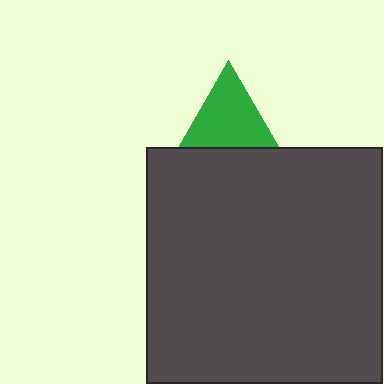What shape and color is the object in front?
The object in front is a dark gray square.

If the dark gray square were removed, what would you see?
You would see the complete green triangle.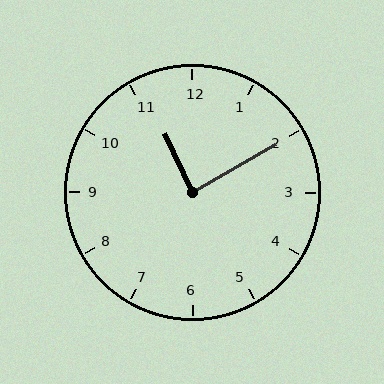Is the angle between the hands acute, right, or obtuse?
It is right.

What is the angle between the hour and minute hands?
Approximately 85 degrees.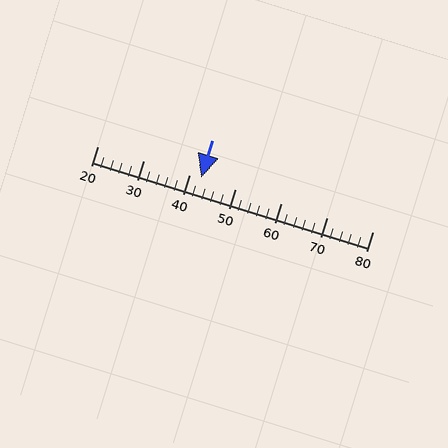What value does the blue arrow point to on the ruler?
The blue arrow points to approximately 43.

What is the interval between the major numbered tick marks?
The major tick marks are spaced 10 units apart.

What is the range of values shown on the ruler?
The ruler shows values from 20 to 80.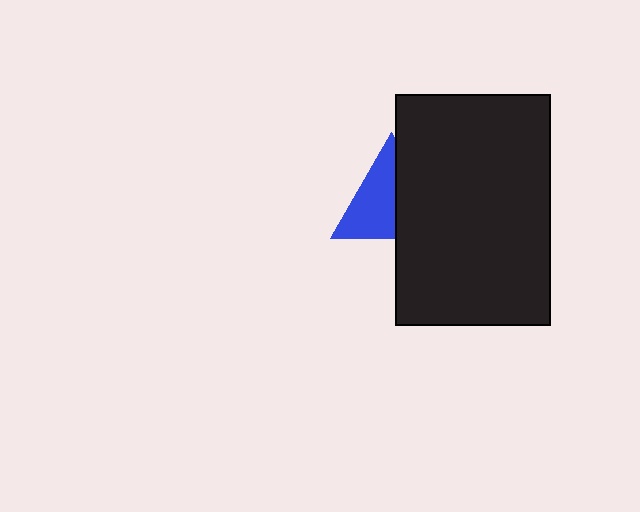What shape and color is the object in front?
The object in front is a black rectangle.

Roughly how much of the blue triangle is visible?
About half of it is visible (roughly 56%).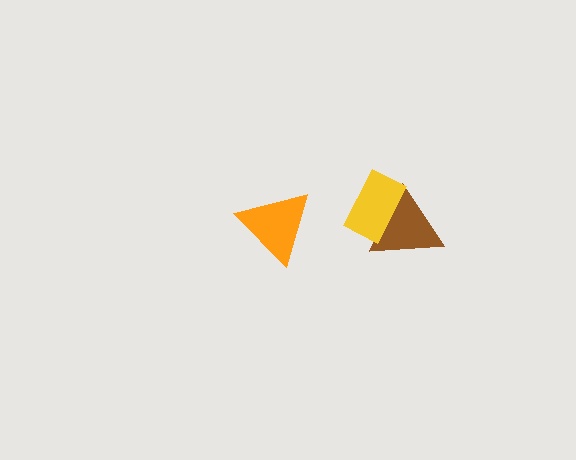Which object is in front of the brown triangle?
The yellow rectangle is in front of the brown triangle.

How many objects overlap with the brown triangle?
1 object overlaps with the brown triangle.